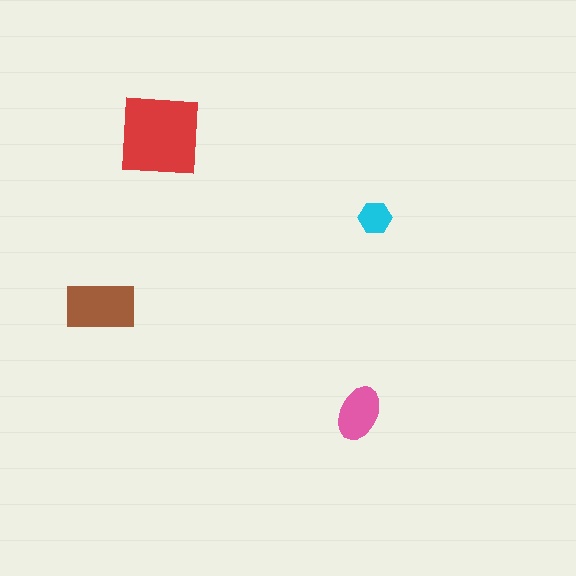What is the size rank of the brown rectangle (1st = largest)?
2nd.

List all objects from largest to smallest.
The red square, the brown rectangle, the pink ellipse, the cyan hexagon.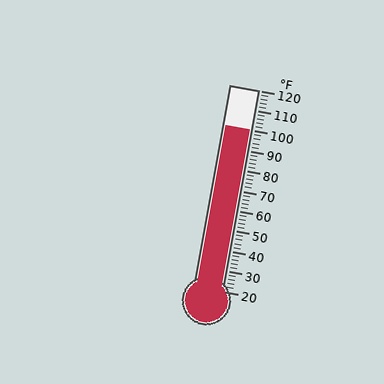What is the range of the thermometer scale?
The thermometer scale ranges from 20°F to 120°F.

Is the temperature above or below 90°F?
The temperature is above 90°F.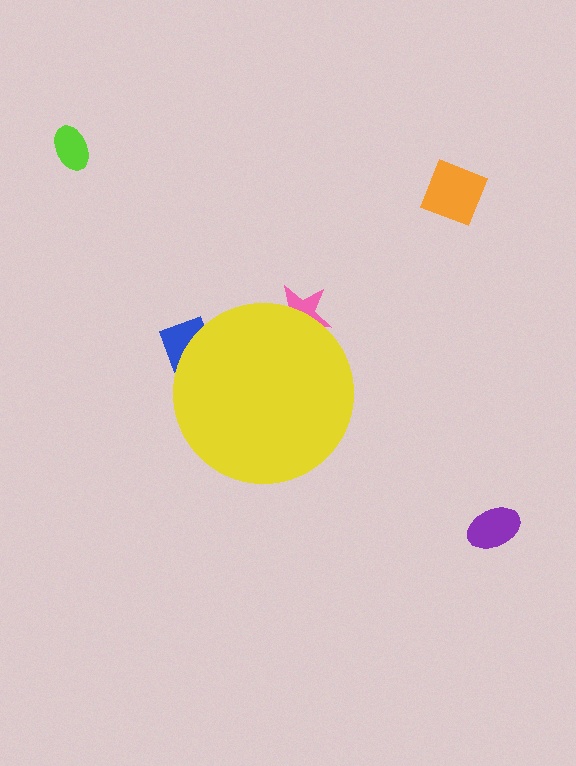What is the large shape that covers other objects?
A yellow circle.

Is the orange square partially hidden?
No, the orange square is fully visible.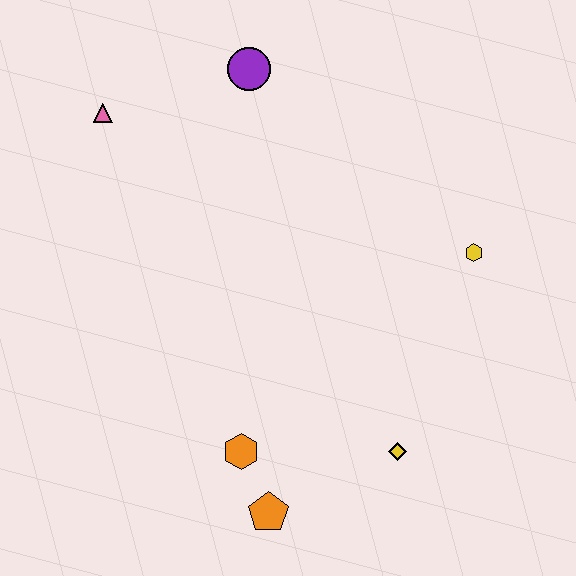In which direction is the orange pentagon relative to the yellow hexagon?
The orange pentagon is below the yellow hexagon.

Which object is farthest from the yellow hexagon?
The pink triangle is farthest from the yellow hexagon.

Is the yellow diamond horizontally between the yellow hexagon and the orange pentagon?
Yes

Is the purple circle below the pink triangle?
No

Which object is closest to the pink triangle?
The purple circle is closest to the pink triangle.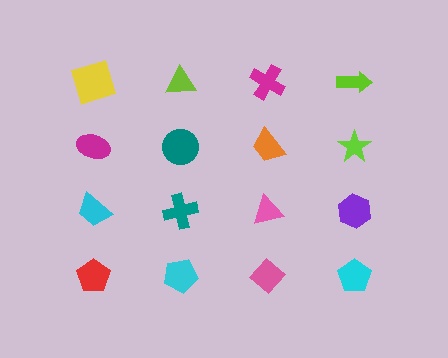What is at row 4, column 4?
A cyan pentagon.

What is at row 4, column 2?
A cyan pentagon.